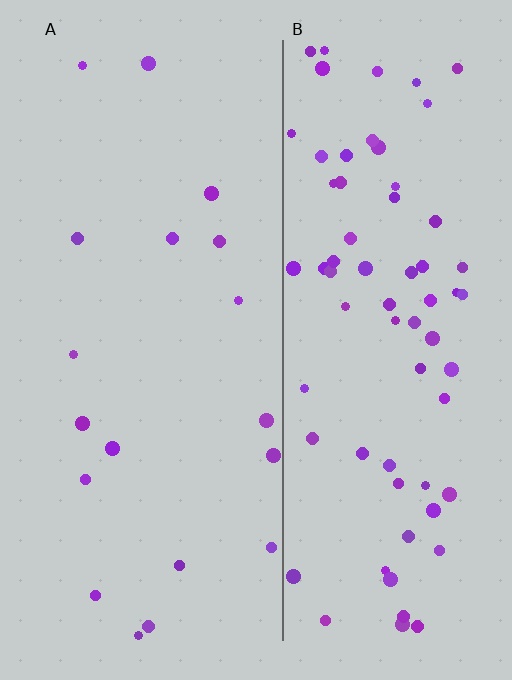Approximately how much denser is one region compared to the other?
Approximately 3.9× — region B over region A.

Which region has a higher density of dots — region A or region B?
B (the right).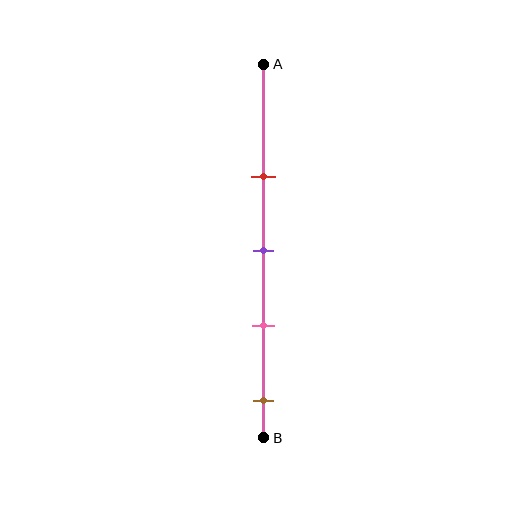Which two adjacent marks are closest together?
The purple and pink marks are the closest adjacent pair.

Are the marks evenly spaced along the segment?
Yes, the marks are approximately evenly spaced.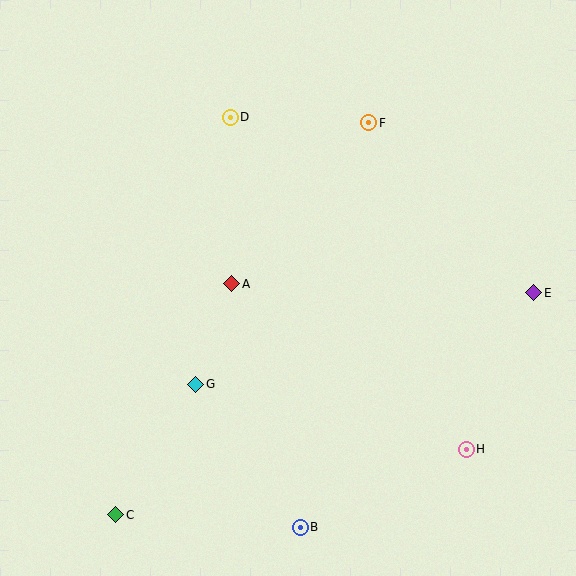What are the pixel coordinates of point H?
Point H is at (466, 449).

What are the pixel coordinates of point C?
Point C is at (116, 515).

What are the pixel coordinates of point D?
Point D is at (230, 117).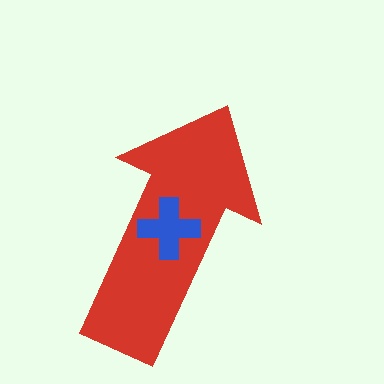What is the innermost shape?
The blue cross.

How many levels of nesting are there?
2.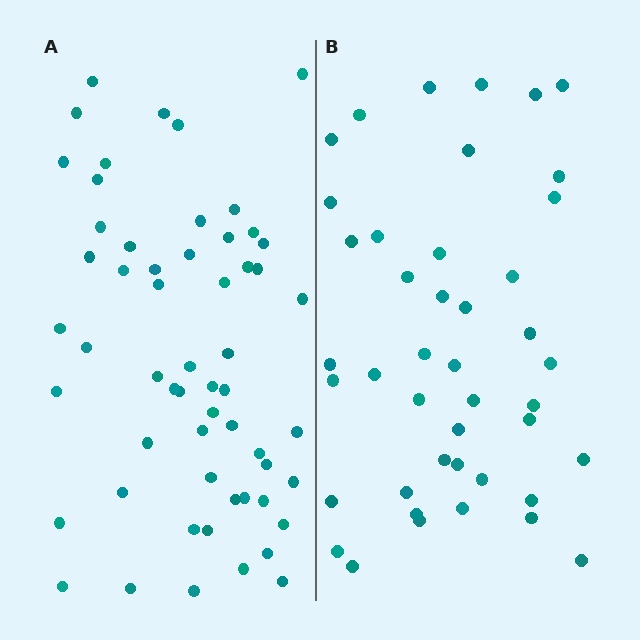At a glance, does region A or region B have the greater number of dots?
Region A (the left region) has more dots.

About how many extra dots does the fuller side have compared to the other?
Region A has approximately 15 more dots than region B.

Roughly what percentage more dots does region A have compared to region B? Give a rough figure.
About 35% more.